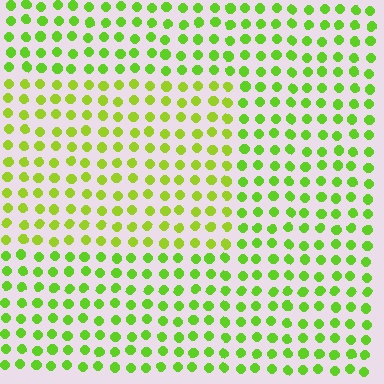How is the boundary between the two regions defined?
The boundary is defined purely by a slight shift in hue (about 20 degrees). Spacing, size, and orientation are identical on both sides.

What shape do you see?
I see a rectangle.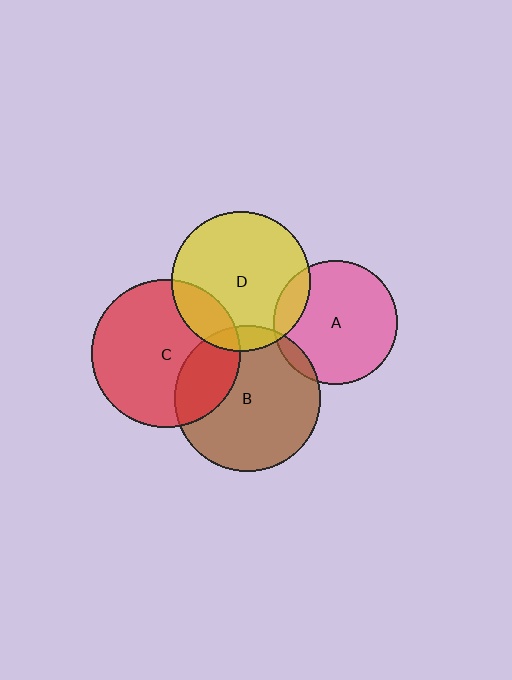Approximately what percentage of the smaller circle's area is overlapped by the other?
Approximately 15%.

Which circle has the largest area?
Circle C (red).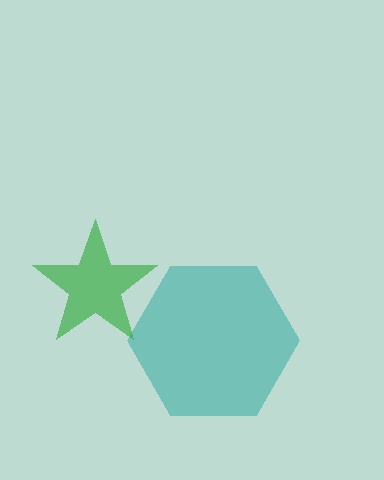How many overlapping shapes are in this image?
There are 2 overlapping shapes in the image.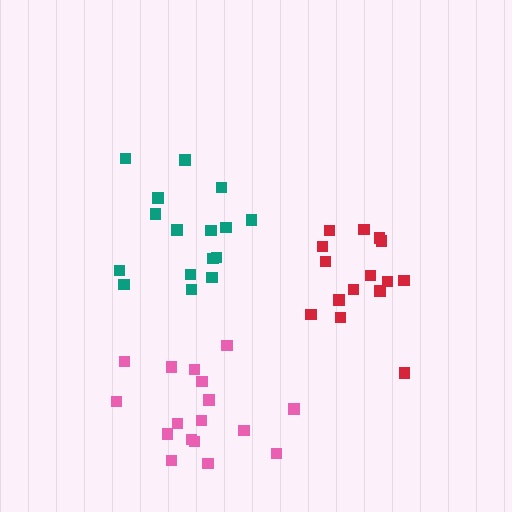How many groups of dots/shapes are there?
There are 3 groups.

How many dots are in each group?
Group 1: 16 dots, Group 2: 16 dots, Group 3: 17 dots (49 total).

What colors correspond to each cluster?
The clusters are colored: red, teal, pink.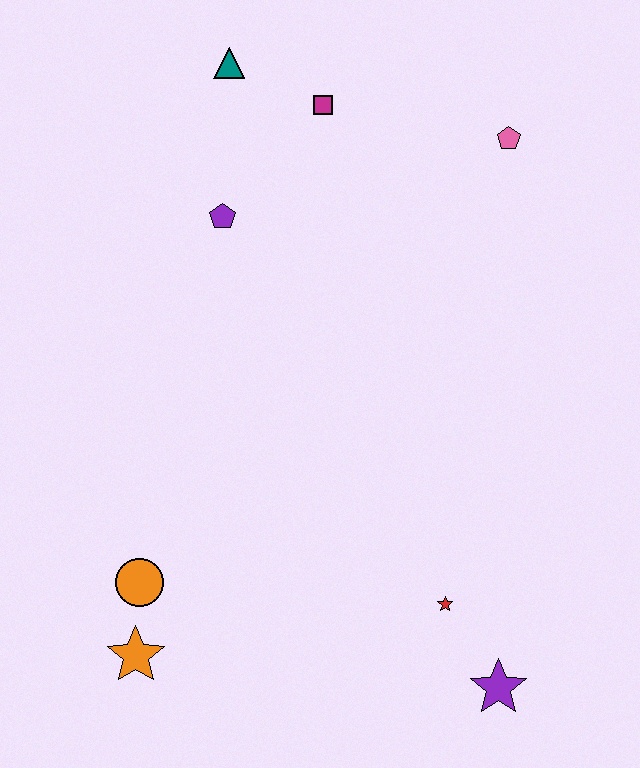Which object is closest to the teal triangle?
The magenta square is closest to the teal triangle.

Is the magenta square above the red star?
Yes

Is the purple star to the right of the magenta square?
Yes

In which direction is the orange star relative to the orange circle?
The orange star is below the orange circle.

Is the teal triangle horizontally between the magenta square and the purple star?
No